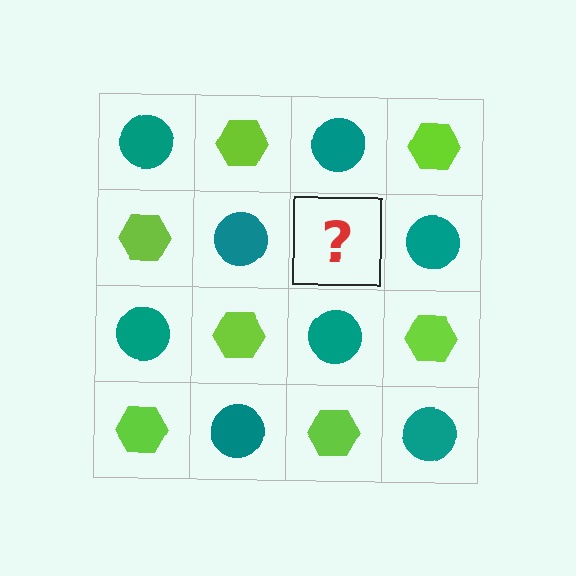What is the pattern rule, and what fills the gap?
The rule is that it alternates teal circle and lime hexagon in a checkerboard pattern. The gap should be filled with a lime hexagon.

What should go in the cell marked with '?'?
The missing cell should contain a lime hexagon.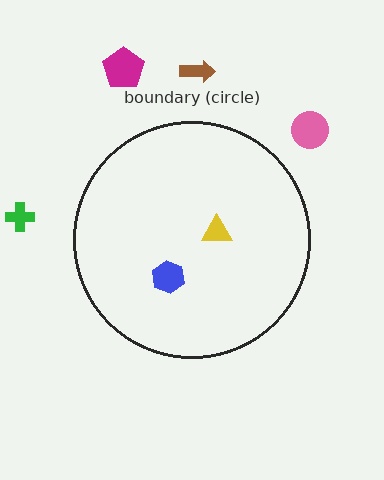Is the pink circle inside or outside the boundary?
Outside.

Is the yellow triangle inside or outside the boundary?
Inside.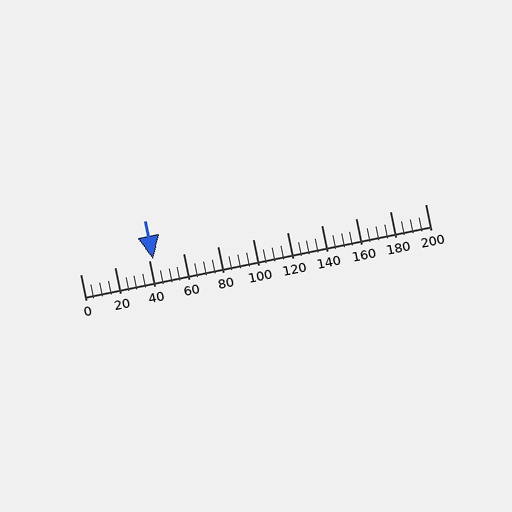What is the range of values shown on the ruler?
The ruler shows values from 0 to 200.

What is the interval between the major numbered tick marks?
The major tick marks are spaced 20 units apart.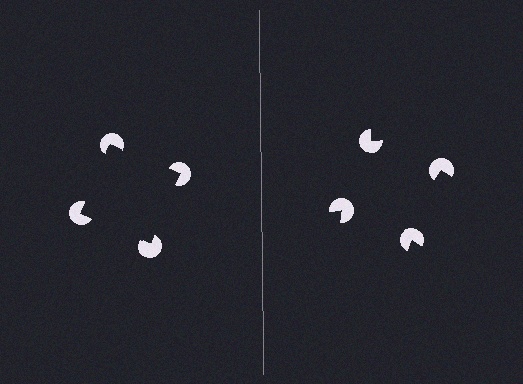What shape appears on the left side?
An illusory square.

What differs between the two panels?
The pac-man discs are positioned identically on both sides; only the wedge orientations differ. On the left they align to a square; on the right they are misaligned.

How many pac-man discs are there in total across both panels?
8 — 4 on each side.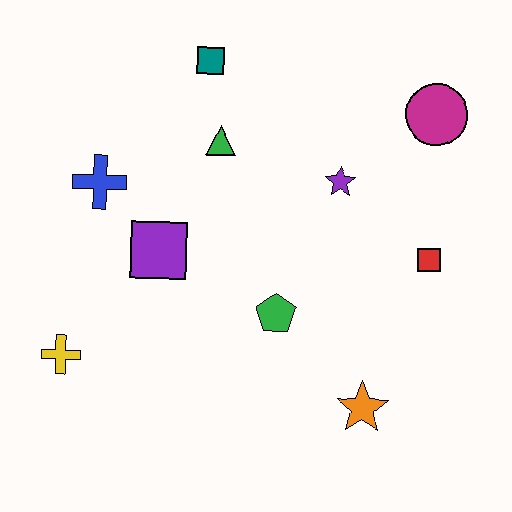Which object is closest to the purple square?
The blue cross is closest to the purple square.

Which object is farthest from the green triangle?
The orange star is farthest from the green triangle.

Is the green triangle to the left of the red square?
Yes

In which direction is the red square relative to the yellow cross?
The red square is to the right of the yellow cross.